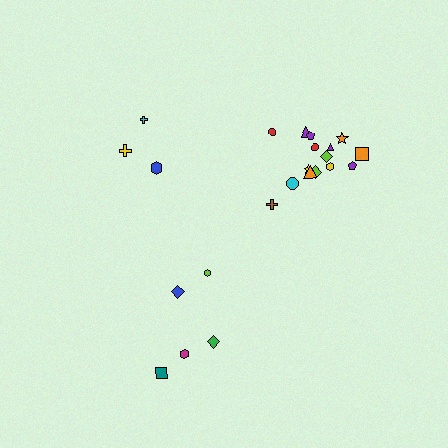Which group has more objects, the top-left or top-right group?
The top-right group.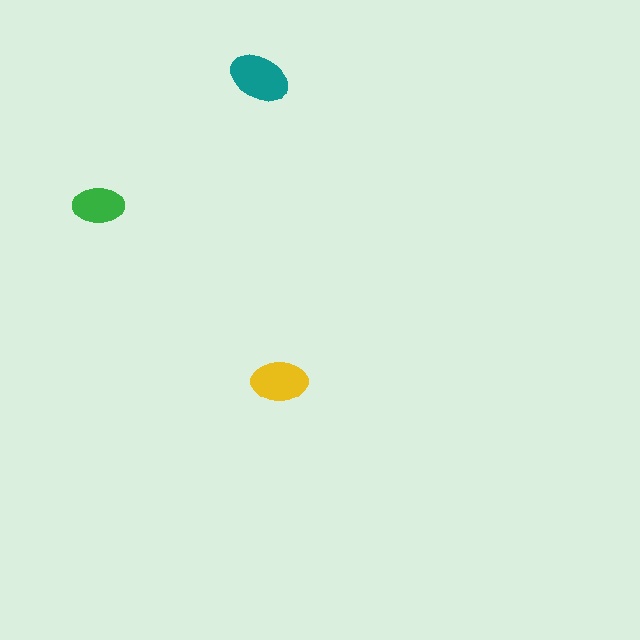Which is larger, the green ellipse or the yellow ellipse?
The yellow one.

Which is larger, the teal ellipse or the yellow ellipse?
The teal one.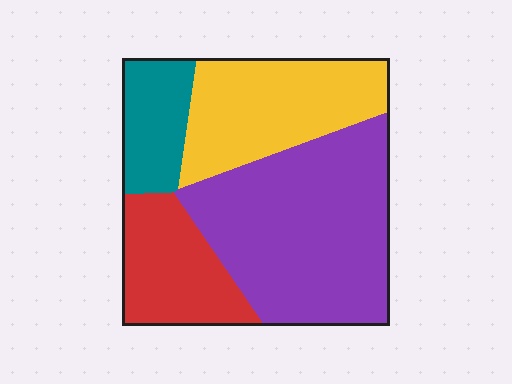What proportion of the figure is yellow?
Yellow covers about 25% of the figure.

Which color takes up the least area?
Teal, at roughly 10%.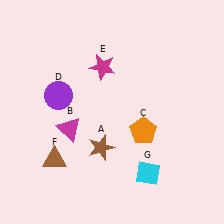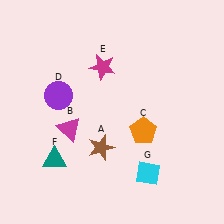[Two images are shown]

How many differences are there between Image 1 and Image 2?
There is 1 difference between the two images.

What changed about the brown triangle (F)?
In Image 1, F is brown. In Image 2, it changed to teal.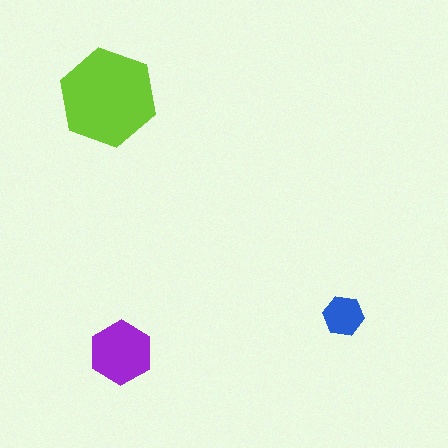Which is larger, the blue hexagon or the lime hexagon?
The lime one.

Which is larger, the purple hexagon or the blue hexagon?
The purple one.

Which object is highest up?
The lime hexagon is topmost.